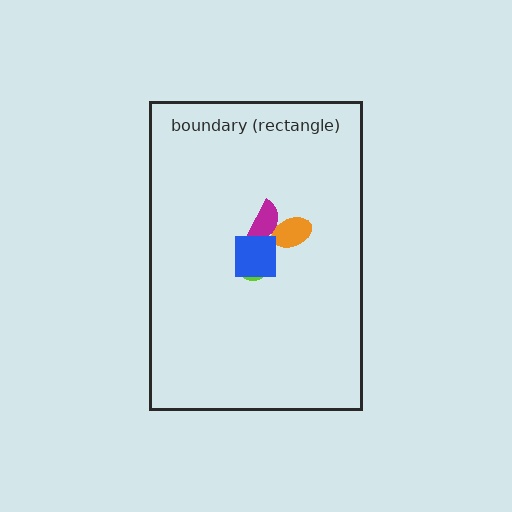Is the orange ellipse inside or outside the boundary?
Inside.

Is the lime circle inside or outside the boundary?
Inside.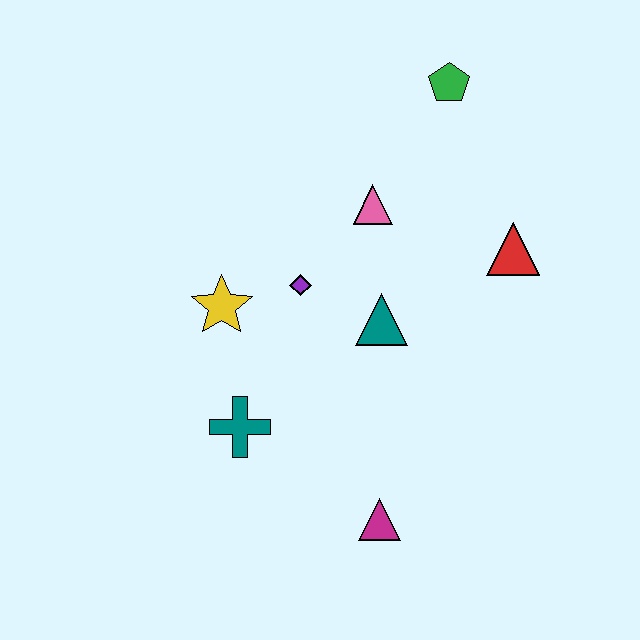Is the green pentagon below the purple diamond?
No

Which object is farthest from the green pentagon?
The magenta triangle is farthest from the green pentagon.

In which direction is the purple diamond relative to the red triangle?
The purple diamond is to the left of the red triangle.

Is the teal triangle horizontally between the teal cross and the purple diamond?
No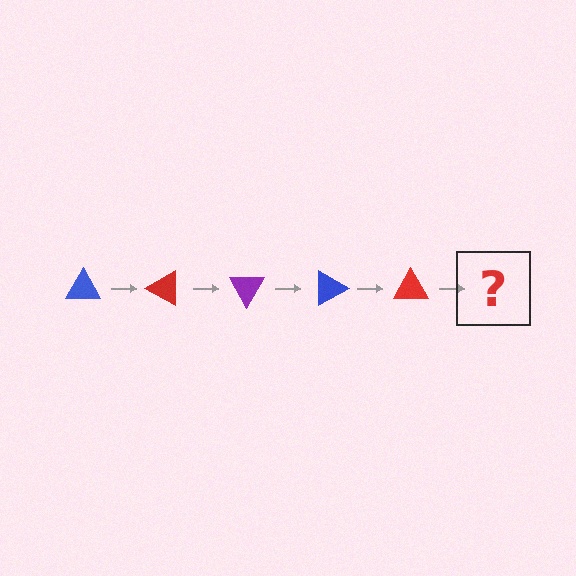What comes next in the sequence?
The next element should be a purple triangle, rotated 150 degrees from the start.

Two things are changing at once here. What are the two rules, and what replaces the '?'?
The two rules are that it rotates 30 degrees each step and the color cycles through blue, red, and purple. The '?' should be a purple triangle, rotated 150 degrees from the start.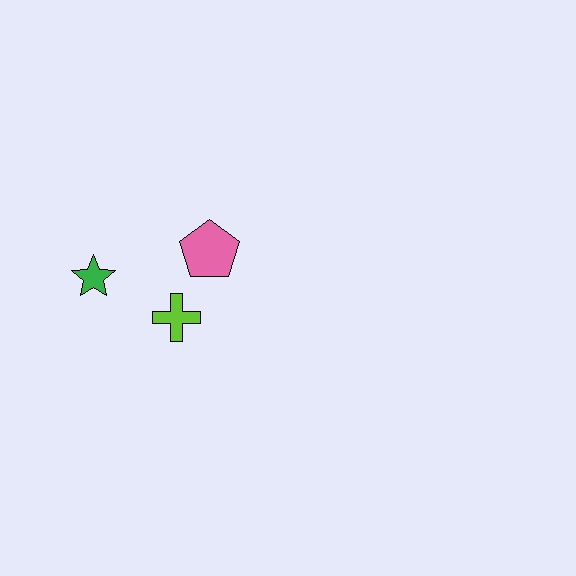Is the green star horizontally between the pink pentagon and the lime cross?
No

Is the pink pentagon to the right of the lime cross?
Yes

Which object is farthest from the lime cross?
The green star is farthest from the lime cross.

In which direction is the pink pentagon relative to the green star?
The pink pentagon is to the right of the green star.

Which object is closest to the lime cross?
The pink pentagon is closest to the lime cross.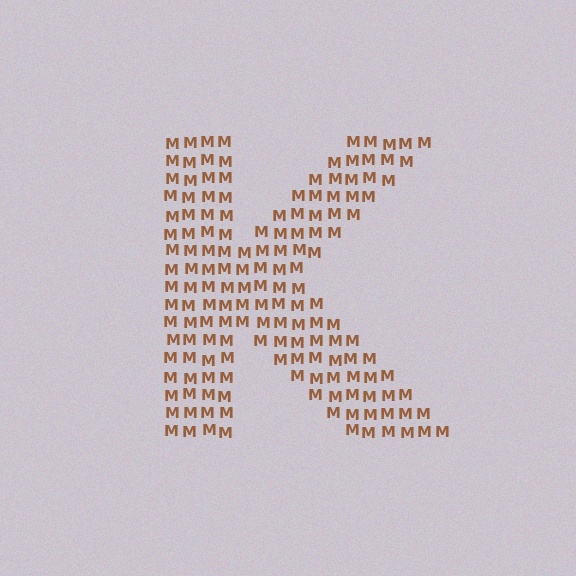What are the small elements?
The small elements are letter M's.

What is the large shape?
The large shape is the letter K.